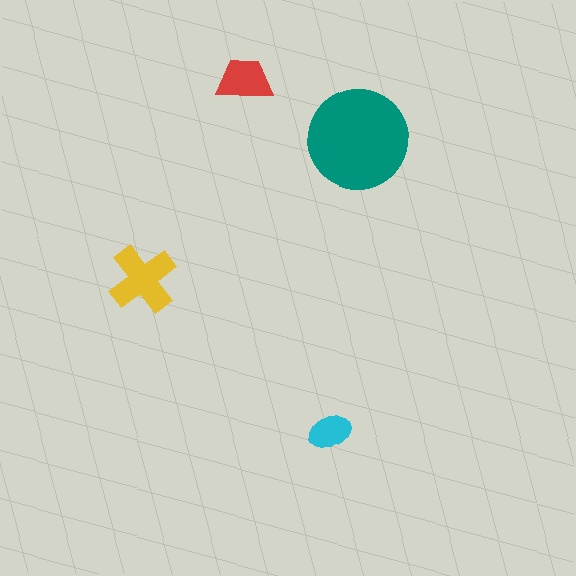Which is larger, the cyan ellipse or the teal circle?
The teal circle.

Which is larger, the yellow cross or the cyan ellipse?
The yellow cross.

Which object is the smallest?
The cyan ellipse.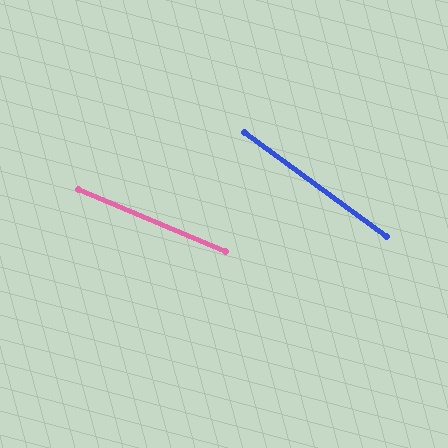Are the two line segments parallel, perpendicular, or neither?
Neither parallel nor perpendicular — they differ by about 13°.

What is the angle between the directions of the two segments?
Approximately 13 degrees.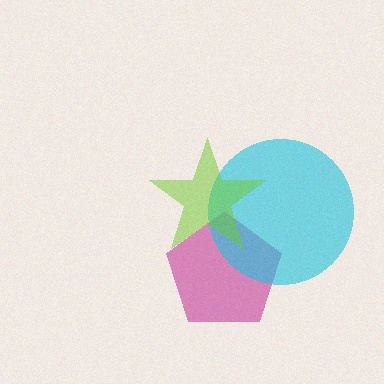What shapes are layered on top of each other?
The layered shapes are: a magenta pentagon, a cyan circle, a lime star.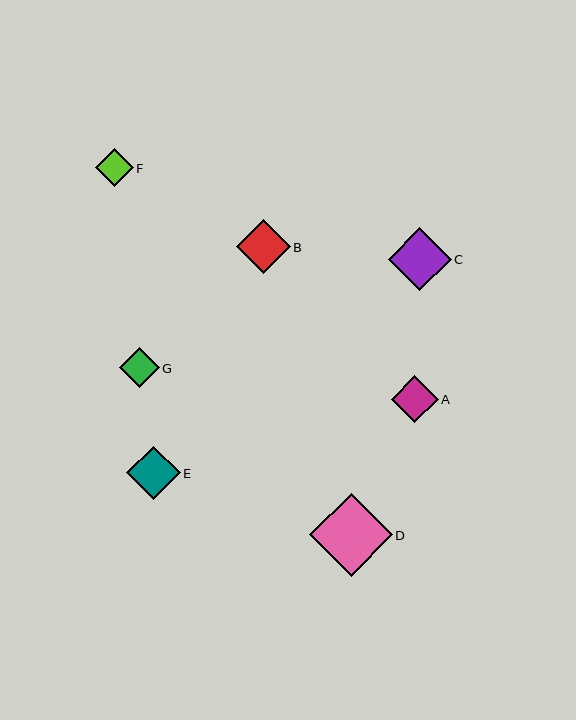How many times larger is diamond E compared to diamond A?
Diamond E is approximately 1.1 times the size of diamond A.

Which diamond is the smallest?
Diamond F is the smallest with a size of approximately 38 pixels.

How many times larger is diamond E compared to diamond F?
Diamond E is approximately 1.4 times the size of diamond F.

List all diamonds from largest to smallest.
From largest to smallest: D, C, B, E, A, G, F.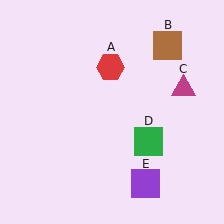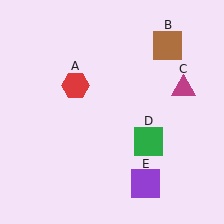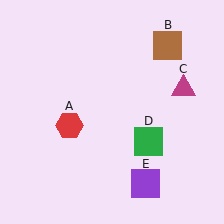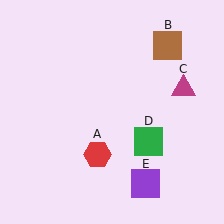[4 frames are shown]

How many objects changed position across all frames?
1 object changed position: red hexagon (object A).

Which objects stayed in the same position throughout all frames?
Brown square (object B) and magenta triangle (object C) and green square (object D) and purple square (object E) remained stationary.